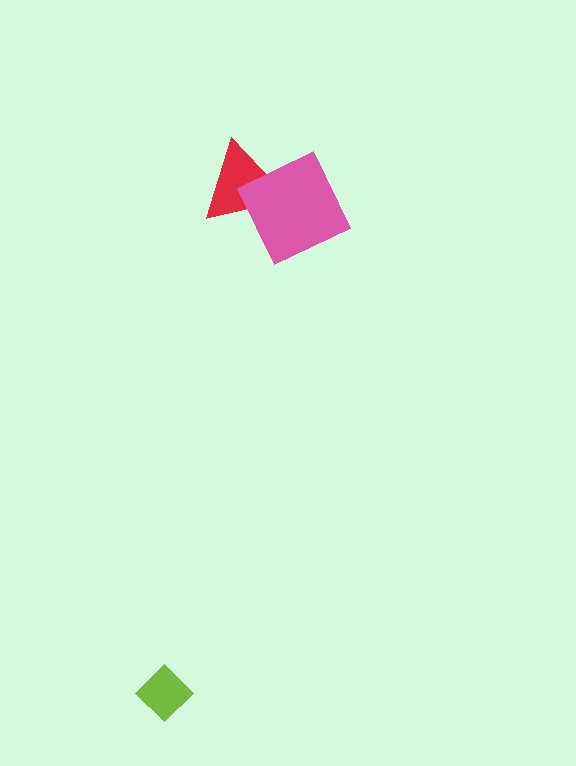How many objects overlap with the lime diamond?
0 objects overlap with the lime diamond.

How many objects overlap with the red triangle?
1 object overlaps with the red triangle.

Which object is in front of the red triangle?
The pink square is in front of the red triangle.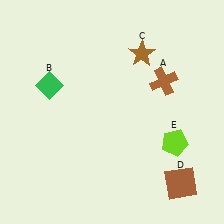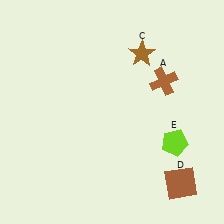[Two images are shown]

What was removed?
The green diamond (B) was removed in Image 2.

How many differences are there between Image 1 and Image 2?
There is 1 difference between the two images.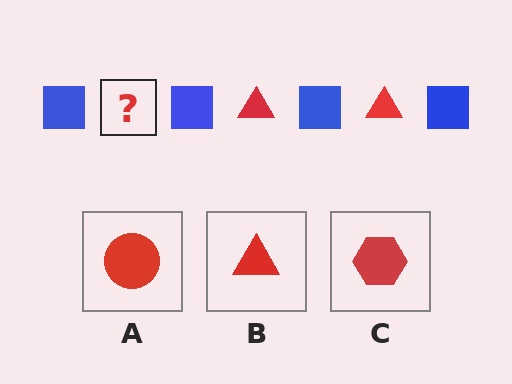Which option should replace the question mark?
Option B.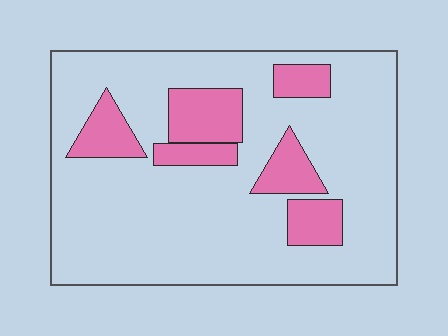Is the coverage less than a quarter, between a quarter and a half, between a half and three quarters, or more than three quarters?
Less than a quarter.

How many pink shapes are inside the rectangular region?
6.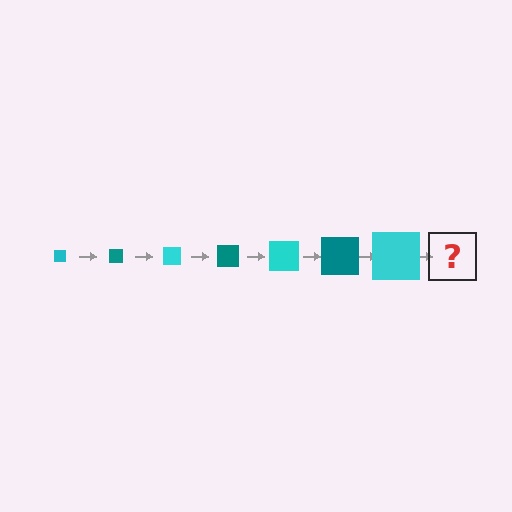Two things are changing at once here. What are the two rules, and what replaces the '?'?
The two rules are that the square grows larger each step and the color cycles through cyan and teal. The '?' should be a teal square, larger than the previous one.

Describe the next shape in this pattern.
It should be a teal square, larger than the previous one.